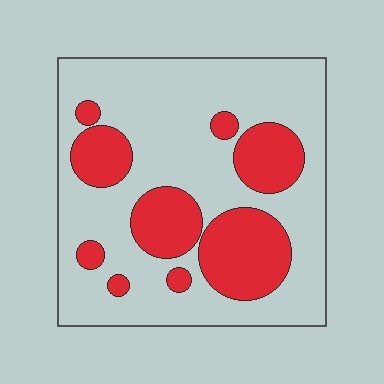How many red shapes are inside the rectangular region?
9.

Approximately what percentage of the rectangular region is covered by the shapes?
Approximately 30%.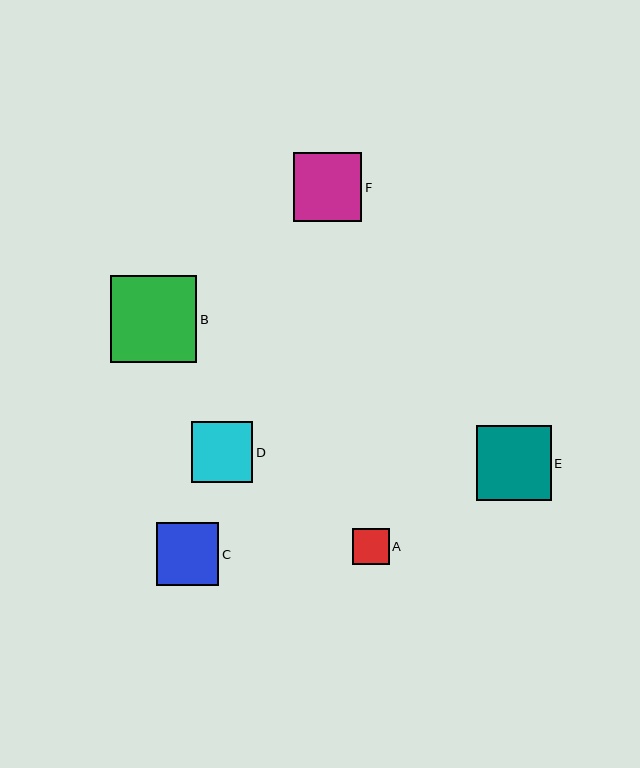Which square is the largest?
Square B is the largest with a size of approximately 87 pixels.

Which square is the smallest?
Square A is the smallest with a size of approximately 36 pixels.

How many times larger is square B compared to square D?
Square B is approximately 1.4 times the size of square D.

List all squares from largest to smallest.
From largest to smallest: B, E, F, C, D, A.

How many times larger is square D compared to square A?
Square D is approximately 1.7 times the size of square A.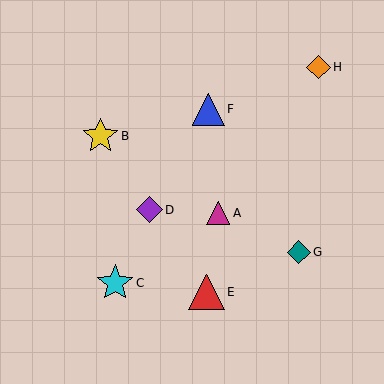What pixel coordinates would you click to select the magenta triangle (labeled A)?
Click at (218, 213) to select the magenta triangle A.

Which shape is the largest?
The cyan star (labeled C) is the largest.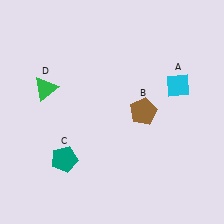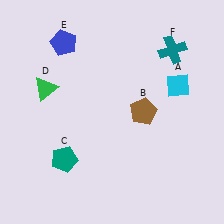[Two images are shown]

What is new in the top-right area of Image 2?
A teal cross (F) was added in the top-right area of Image 2.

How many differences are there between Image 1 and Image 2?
There are 2 differences between the two images.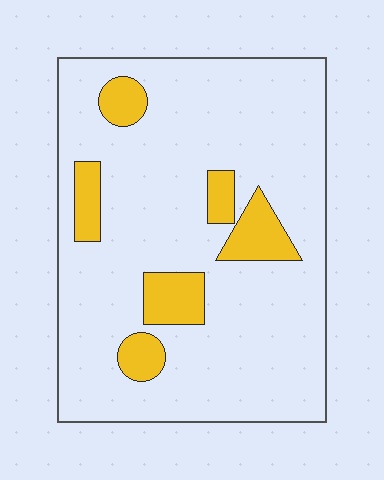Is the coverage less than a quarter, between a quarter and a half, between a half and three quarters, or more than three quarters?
Less than a quarter.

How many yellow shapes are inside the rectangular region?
6.